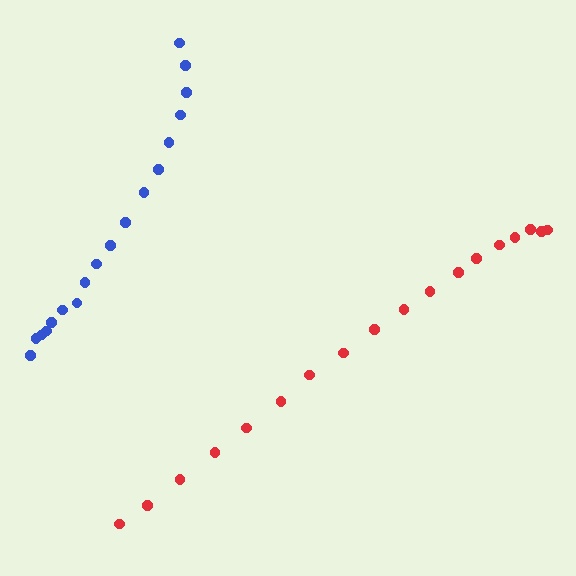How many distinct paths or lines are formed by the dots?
There are 2 distinct paths.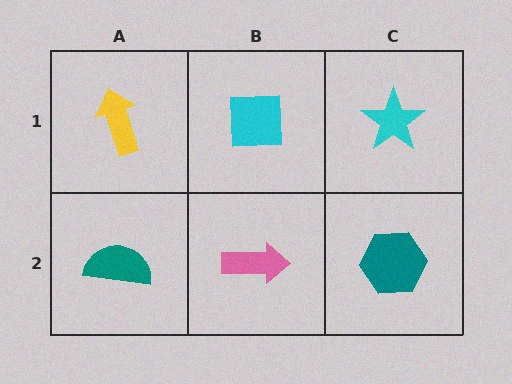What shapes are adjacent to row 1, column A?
A teal semicircle (row 2, column A), a cyan square (row 1, column B).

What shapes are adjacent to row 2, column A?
A yellow arrow (row 1, column A), a pink arrow (row 2, column B).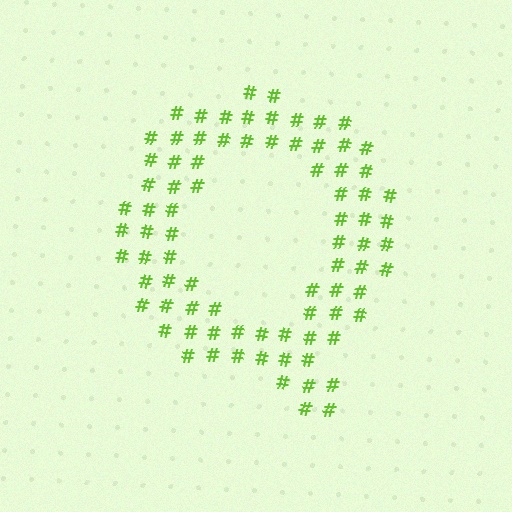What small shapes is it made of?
It is made of small hash symbols.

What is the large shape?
The large shape is the letter Q.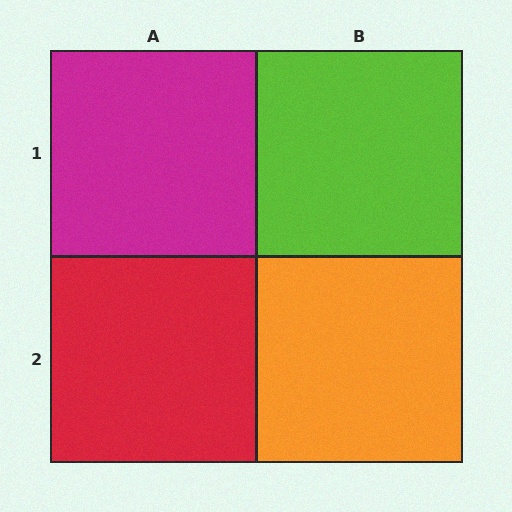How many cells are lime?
1 cell is lime.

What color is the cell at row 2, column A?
Red.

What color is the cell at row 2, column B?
Orange.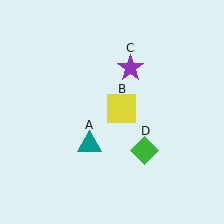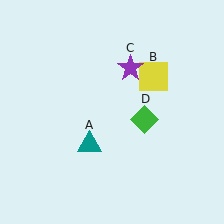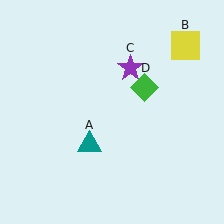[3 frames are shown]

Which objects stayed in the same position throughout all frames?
Teal triangle (object A) and purple star (object C) remained stationary.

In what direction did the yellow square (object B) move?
The yellow square (object B) moved up and to the right.